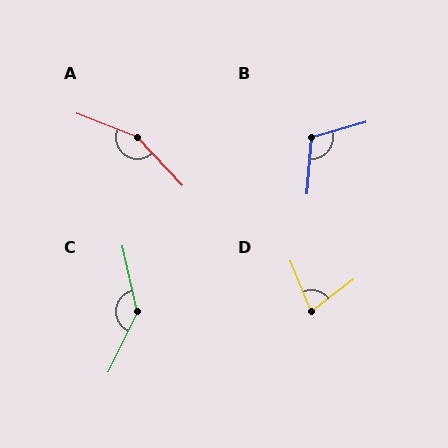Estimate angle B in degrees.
Approximately 111 degrees.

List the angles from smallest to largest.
D (74°), B (111°), C (142°), A (154°).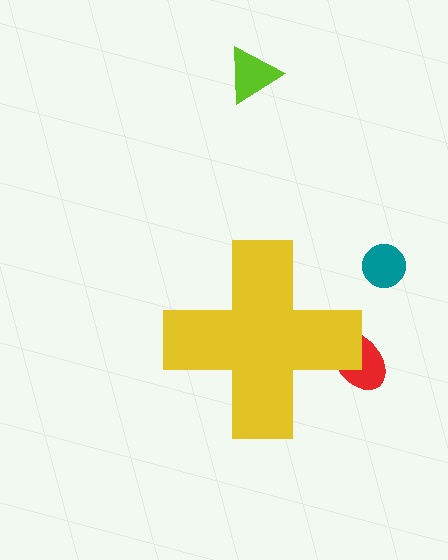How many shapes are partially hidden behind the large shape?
1 shape is partially hidden.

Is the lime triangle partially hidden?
No, the lime triangle is fully visible.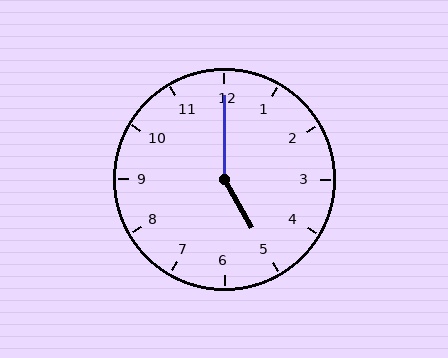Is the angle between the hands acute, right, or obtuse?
It is obtuse.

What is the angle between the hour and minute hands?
Approximately 150 degrees.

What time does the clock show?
5:00.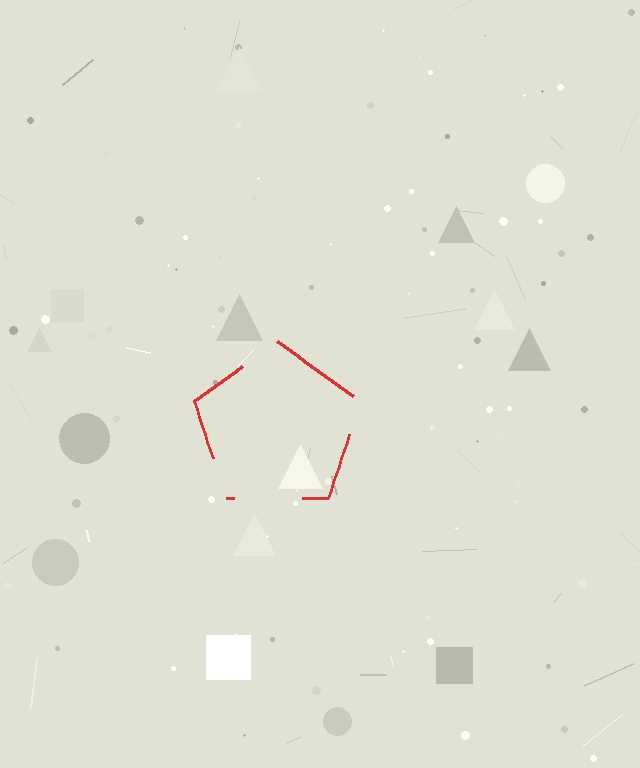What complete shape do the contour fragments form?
The contour fragments form a pentagon.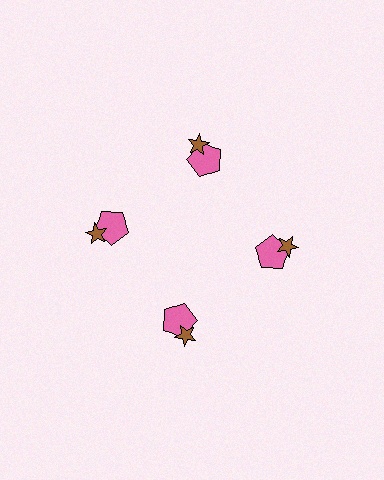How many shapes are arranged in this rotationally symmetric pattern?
There are 8 shapes, arranged in 4 groups of 2.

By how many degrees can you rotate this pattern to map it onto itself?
The pattern maps onto itself every 90 degrees of rotation.